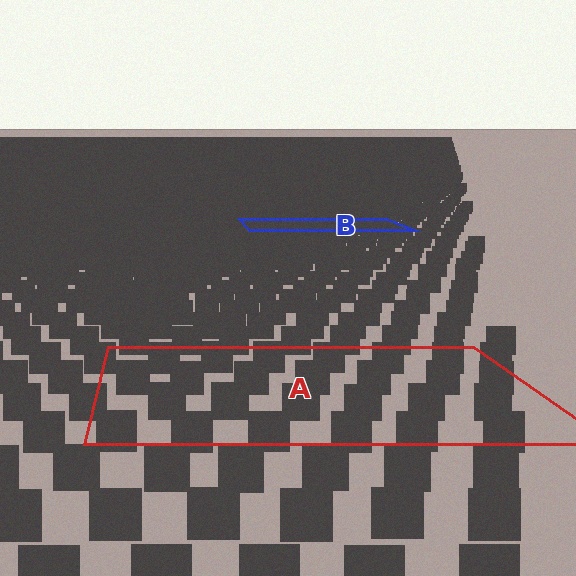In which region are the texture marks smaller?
The texture marks are smaller in region B, because it is farther away.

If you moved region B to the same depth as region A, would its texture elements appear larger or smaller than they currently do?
They would appear larger. At a closer depth, the same texture elements are projected at a bigger on-screen size.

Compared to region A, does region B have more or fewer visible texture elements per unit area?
Region B has more texture elements per unit area — they are packed more densely because it is farther away.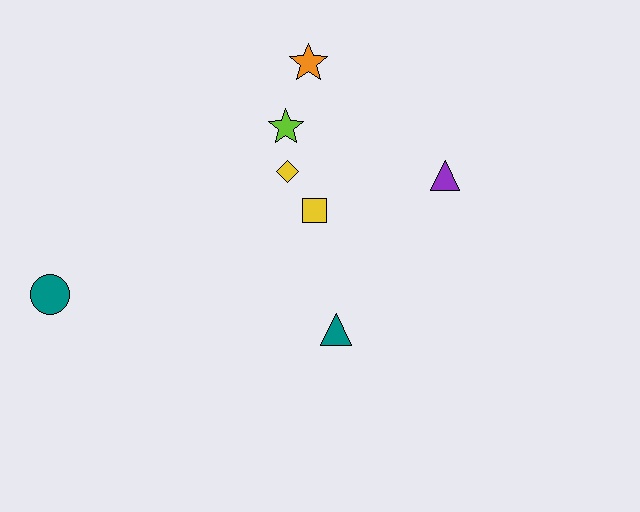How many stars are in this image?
There are 2 stars.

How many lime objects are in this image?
There is 1 lime object.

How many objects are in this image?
There are 7 objects.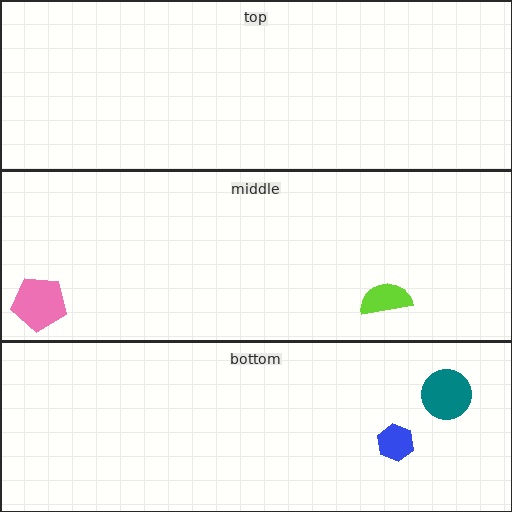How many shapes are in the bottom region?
2.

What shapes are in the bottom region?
The teal circle, the blue hexagon.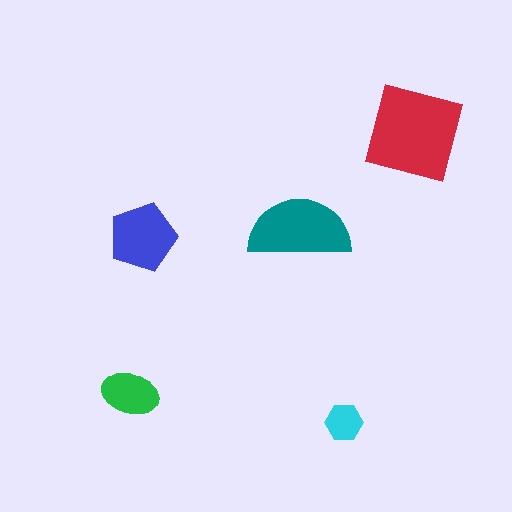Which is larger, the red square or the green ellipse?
The red square.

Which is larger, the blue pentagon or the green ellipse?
The blue pentagon.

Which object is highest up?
The red square is topmost.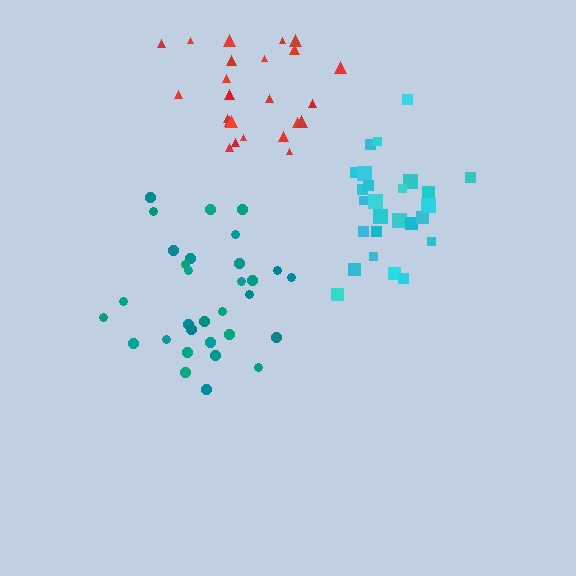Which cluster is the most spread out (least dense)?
Teal.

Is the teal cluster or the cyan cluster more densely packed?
Cyan.